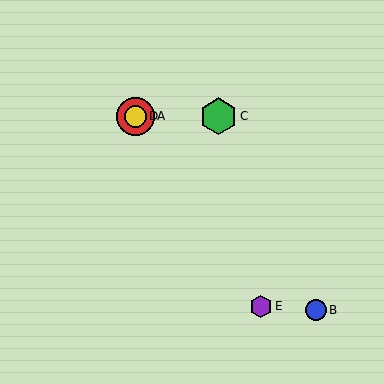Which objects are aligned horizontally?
Objects A, C, D are aligned horizontally.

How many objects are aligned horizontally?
3 objects (A, C, D) are aligned horizontally.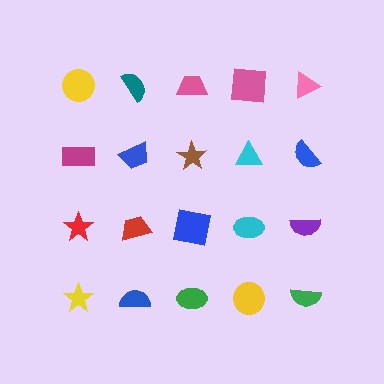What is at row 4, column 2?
A blue semicircle.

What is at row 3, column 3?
A blue square.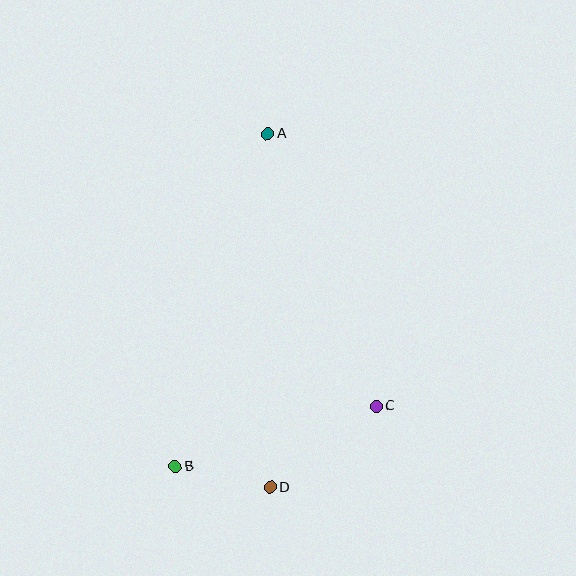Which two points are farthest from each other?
Points A and D are farthest from each other.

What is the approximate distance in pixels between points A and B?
The distance between A and B is approximately 345 pixels.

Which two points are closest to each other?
Points B and D are closest to each other.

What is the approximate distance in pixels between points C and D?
The distance between C and D is approximately 134 pixels.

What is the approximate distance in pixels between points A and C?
The distance between A and C is approximately 293 pixels.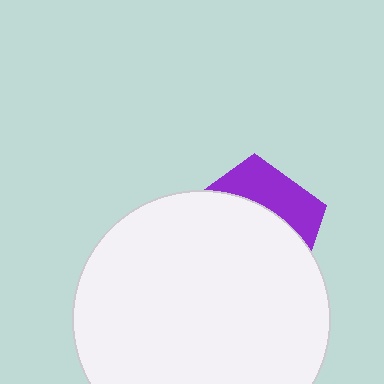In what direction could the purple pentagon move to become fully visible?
The purple pentagon could move up. That would shift it out from behind the white circle entirely.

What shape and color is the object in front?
The object in front is a white circle.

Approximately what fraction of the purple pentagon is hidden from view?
Roughly 69% of the purple pentagon is hidden behind the white circle.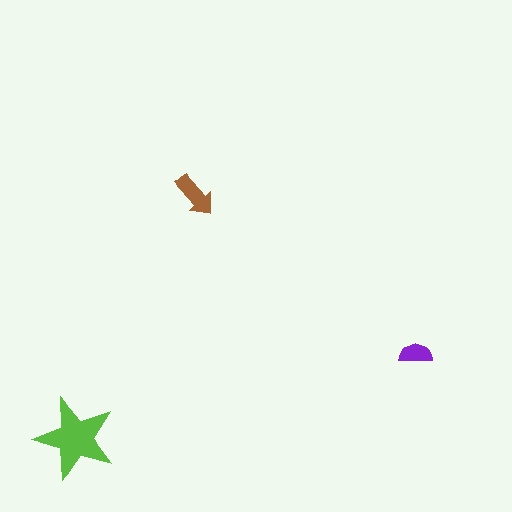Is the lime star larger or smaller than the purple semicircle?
Larger.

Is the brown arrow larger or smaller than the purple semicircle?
Larger.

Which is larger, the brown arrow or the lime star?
The lime star.